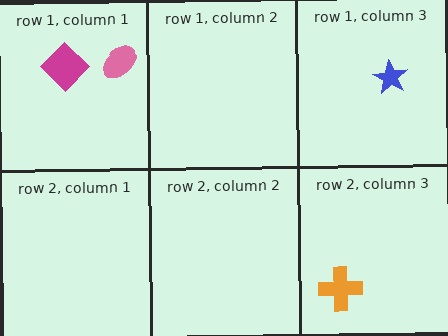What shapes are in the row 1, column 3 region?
The blue star.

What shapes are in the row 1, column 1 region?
The magenta diamond, the pink ellipse.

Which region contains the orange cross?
The row 2, column 3 region.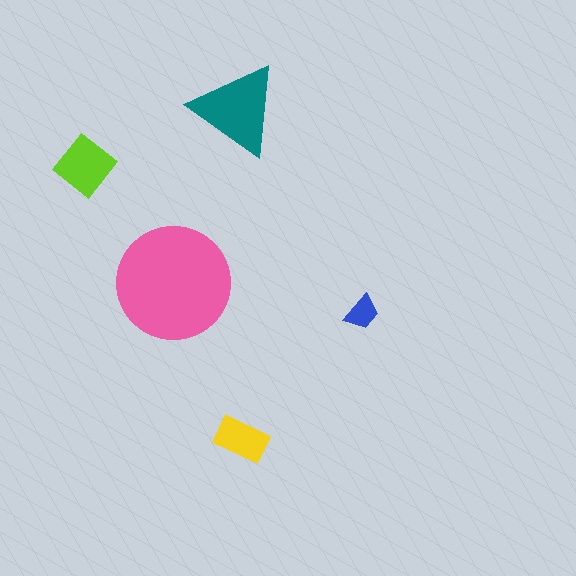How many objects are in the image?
There are 5 objects in the image.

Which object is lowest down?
The yellow rectangle is bottommost.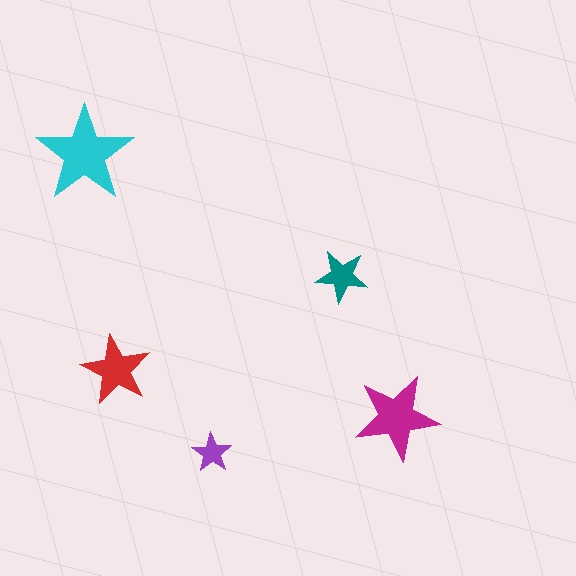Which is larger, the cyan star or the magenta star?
The cyan one.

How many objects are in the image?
There are 5 objects in the image.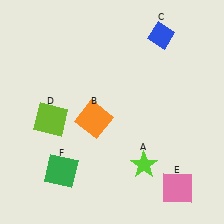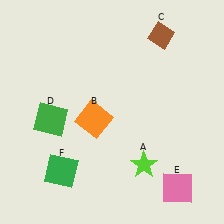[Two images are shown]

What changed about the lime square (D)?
In Image 1, D is lime. In Image 2, it changed to green.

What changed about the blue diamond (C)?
In Image 1, C is blue. In Image 2, it changed to brown.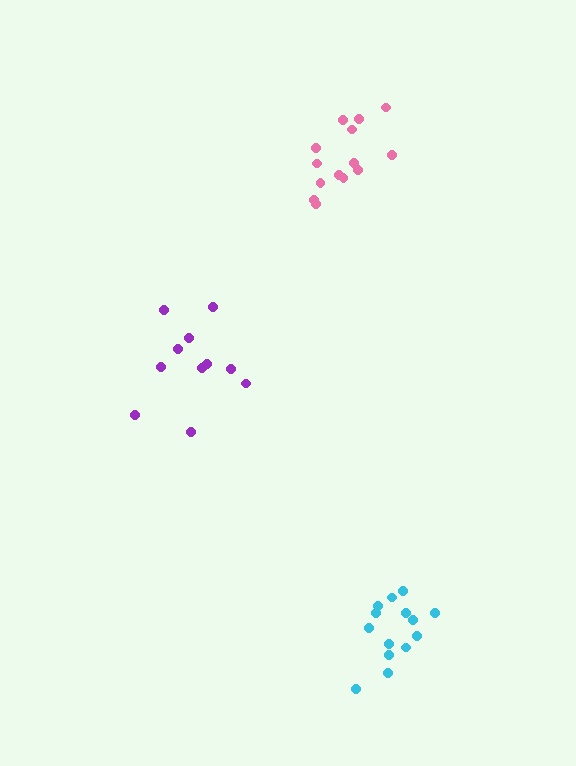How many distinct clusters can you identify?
There are 3 distinct clusters.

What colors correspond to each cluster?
The clusters are colored: purple, cyan, pink.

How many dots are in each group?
Group 1: 11 dots, Group 2: 14 dots, Group 3: 14 dots (39 total).